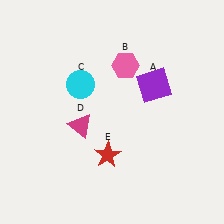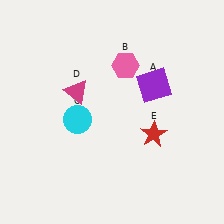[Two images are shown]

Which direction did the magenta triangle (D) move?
The magenta triangle (D) moved up.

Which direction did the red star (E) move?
The red star (E) moved right.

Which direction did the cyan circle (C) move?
The cyan circle (C) moved down.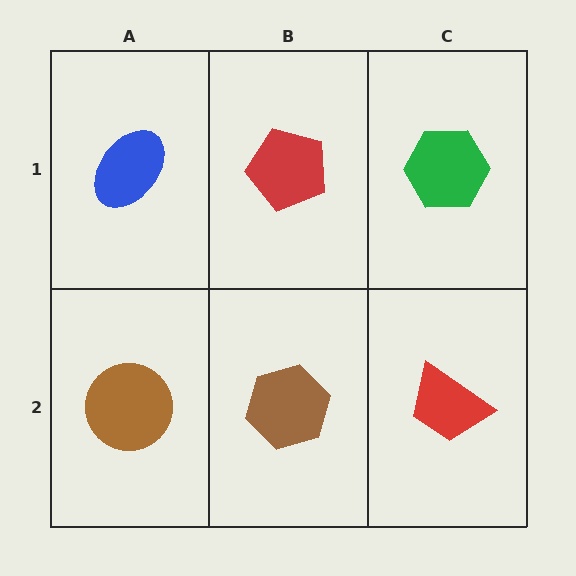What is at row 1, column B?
A red pentagon.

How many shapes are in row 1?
3 shapes.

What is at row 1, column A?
A blue ellipse.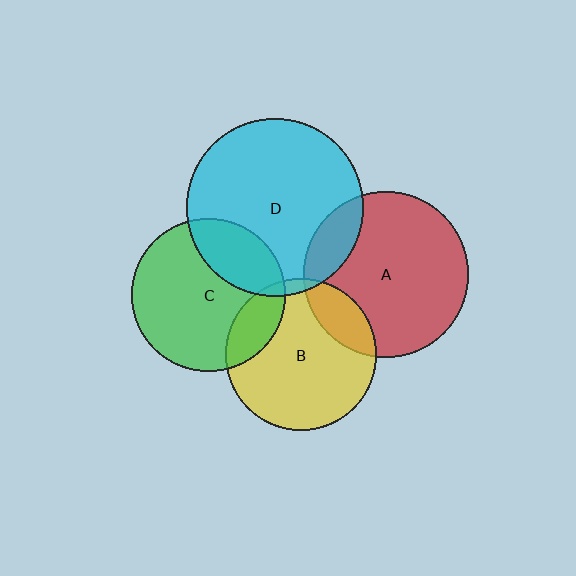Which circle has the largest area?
Circle D (cyan).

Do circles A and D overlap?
Yes.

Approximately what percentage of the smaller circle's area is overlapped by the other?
Approximately 15%.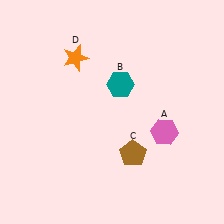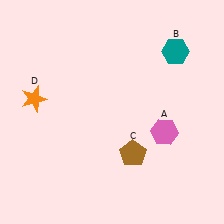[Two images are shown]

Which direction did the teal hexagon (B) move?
The teal hexagon (B) moved right.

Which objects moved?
The objects that moved are: the teal hexagon (B), the orange star (D).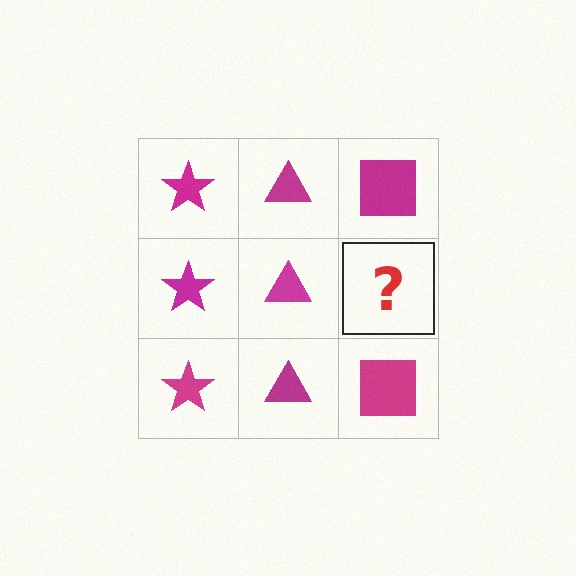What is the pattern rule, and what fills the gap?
The rule is that each column has a consistent shape. The gap should be filled with a magenta square.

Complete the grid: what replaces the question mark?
The question mark should be replaced with a magenta square.